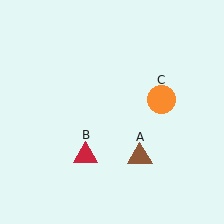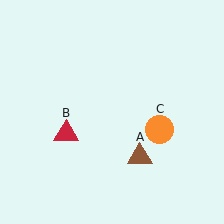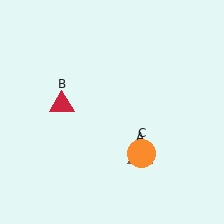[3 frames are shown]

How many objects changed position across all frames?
2 objects changed position: red triangle (object B), orange circle (object C).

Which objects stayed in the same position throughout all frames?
Brown triangle (object A) remained stationary.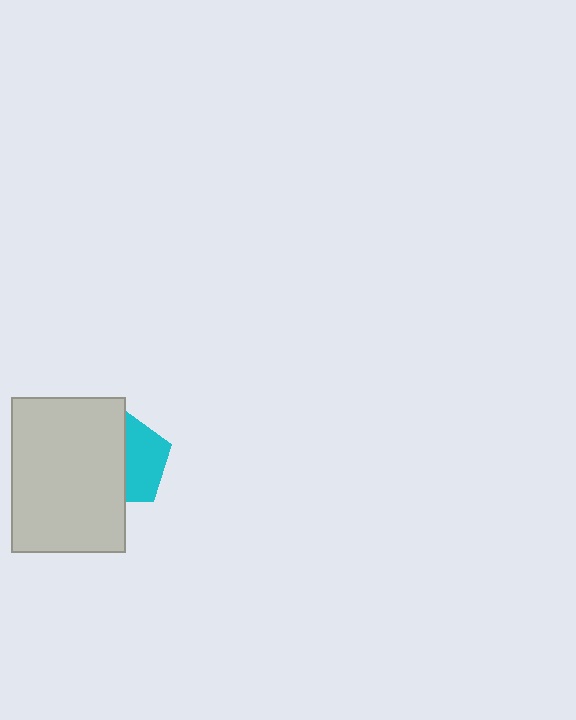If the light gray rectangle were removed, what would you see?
You would see the complete cyan pentagon.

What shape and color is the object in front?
The object in front is a light gray rectangle.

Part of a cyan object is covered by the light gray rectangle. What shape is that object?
It is a pentagon.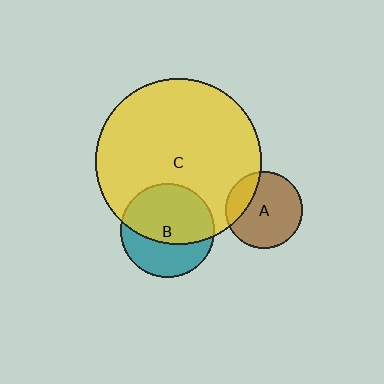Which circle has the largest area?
Circle C (yellow).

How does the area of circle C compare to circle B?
Approximately 3.1 times.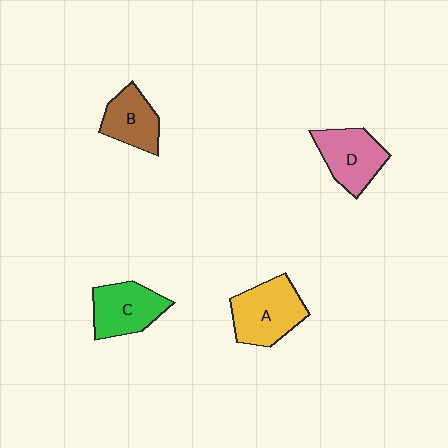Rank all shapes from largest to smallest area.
From largest to smallest: A (yellow), C (green), D (pink), B (brown).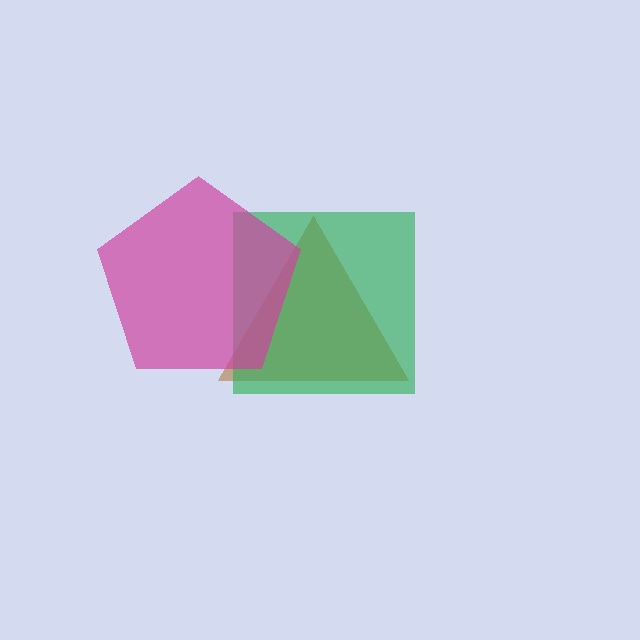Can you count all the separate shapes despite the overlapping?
Yes, there are 3 separate shapes.